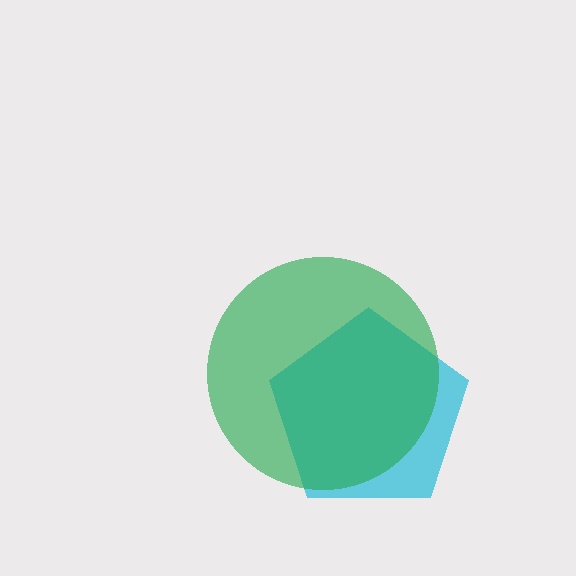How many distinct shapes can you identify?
There are 2 distinct shapes: a cyan pentagon, a green circle.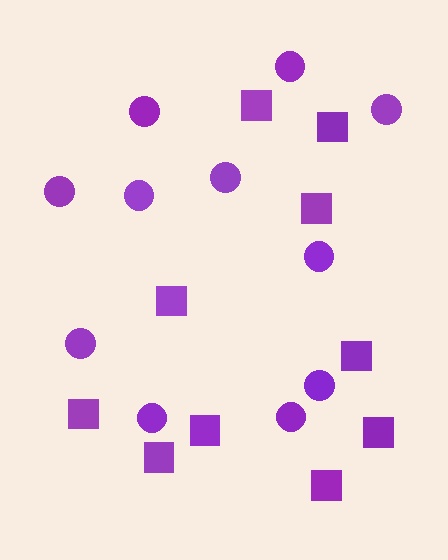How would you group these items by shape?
There are 2 groups: one group of squares (10) and one group of circles (11).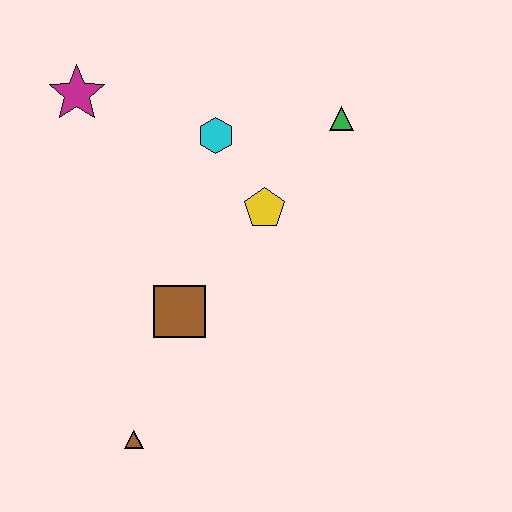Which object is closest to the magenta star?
The cyan hexagon is closest to the magenta star.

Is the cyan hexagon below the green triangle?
Yes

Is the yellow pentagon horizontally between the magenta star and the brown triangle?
No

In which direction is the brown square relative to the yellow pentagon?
The brown square is below the yellow pentagon.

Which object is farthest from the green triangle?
The brown triangle is farthest from the green triangle.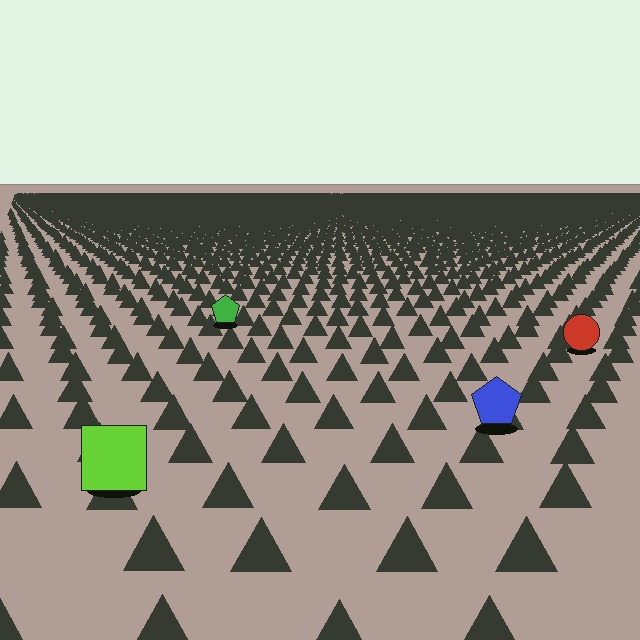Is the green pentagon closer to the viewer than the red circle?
No. The red circle is closer — you can tell from the texture gradient: the ground texture is coarser near it.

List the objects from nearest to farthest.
From nearest to farthest: the lime square, the blue pentagon, the red circle, the green pentagon.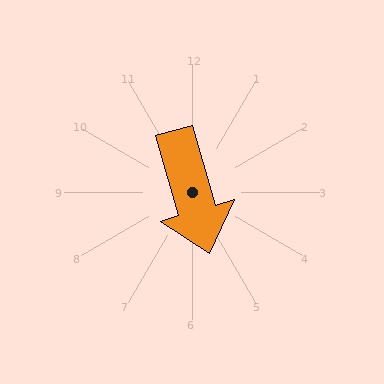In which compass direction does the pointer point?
South.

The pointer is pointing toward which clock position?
Roughly 5 o'clock.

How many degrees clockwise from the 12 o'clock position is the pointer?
Approximately 164 degrees.